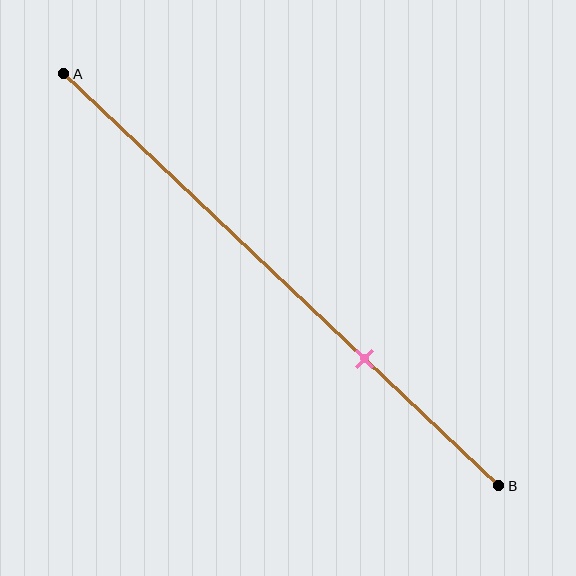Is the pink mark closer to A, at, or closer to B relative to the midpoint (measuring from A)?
The pink mark is closer to point B than the midpoint of segment AB.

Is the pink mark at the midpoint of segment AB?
No, the mark is at about 70% from A, not at the 50% midpoint.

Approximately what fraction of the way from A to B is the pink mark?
The pink mark is approximately 70% of the way from A to B.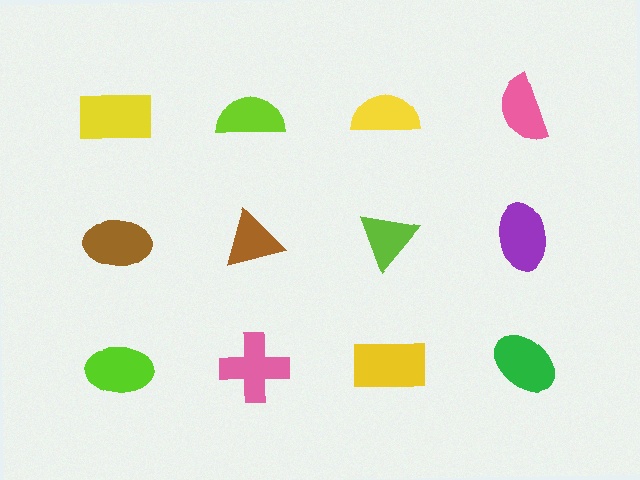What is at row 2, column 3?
A lime triangle.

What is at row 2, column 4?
A purple ellipse.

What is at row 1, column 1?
A yellow rectangle.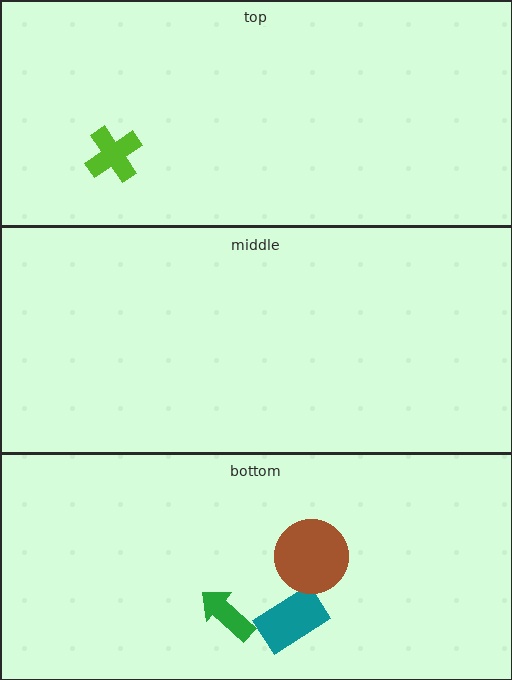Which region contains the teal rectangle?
The bottom region.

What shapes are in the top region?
The lime cross.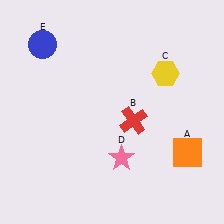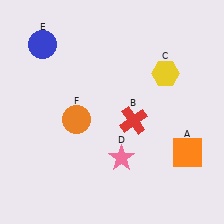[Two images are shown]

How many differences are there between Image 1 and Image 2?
There is 1 difference between the two images.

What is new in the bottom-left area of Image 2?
An orange circle (F) was added in the bottom-left area of Image 2.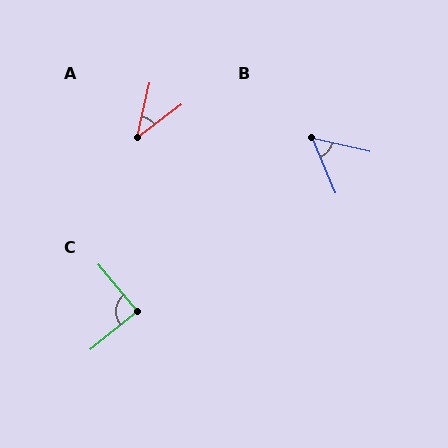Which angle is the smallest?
A, at approximately 40 degrees.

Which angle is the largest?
C, at approximately 90 degrees.